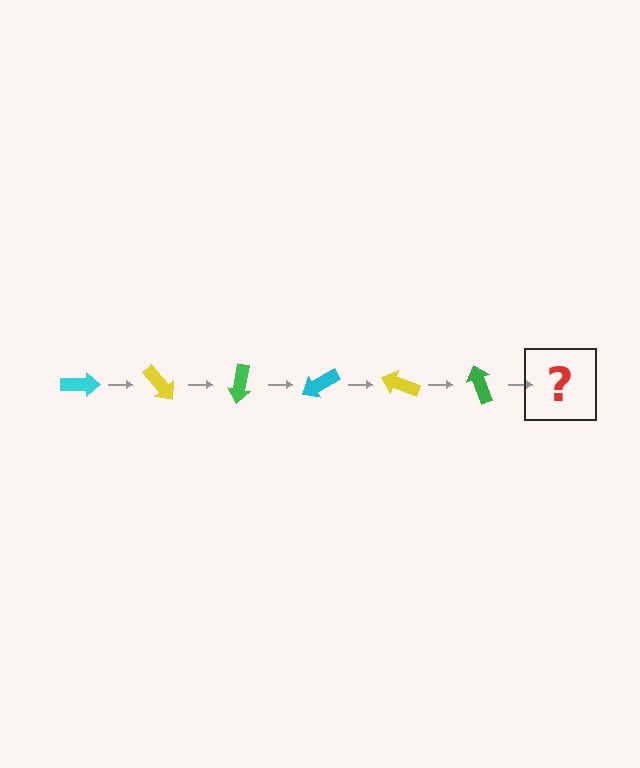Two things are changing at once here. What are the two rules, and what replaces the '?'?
The two rules are that it rotates 50 degrees each step and the color cycles through cyan, yellow, and green. The '?' should be a cyan arrow, rotated 300 degrees from the start.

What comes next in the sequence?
The next element should be a cyan arrow, rotated 300 degrees from the start.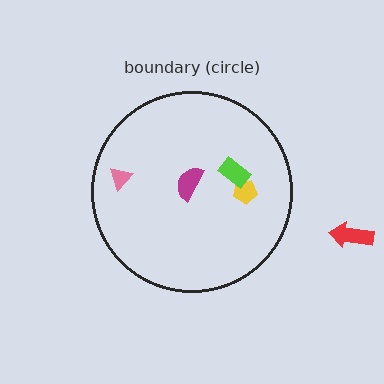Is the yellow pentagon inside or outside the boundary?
Inside.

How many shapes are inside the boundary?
4 inside, 1 outside.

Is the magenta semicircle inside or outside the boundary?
Inside.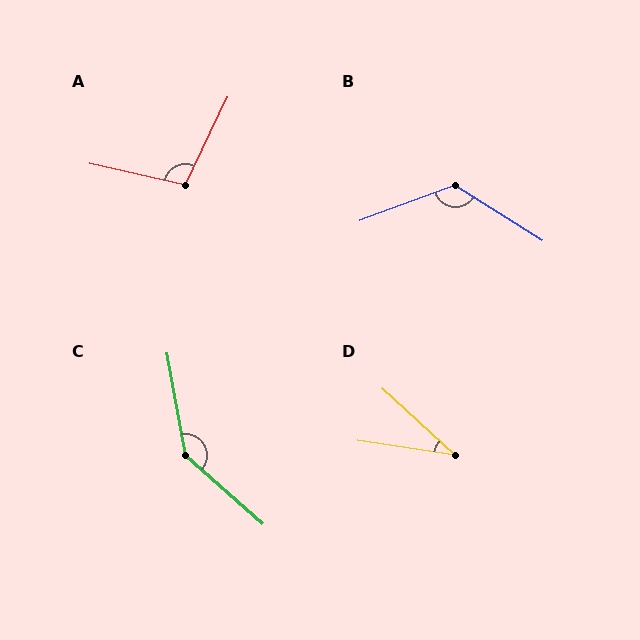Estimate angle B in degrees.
Approximately 128 degrees.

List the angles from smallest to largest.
D (34°), A (103°), B (128°), C (142°).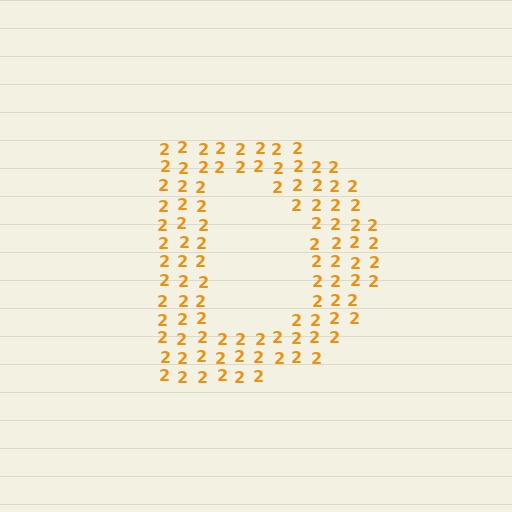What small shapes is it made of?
It is made of small digit 2's.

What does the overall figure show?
The overall figure shows the letter D.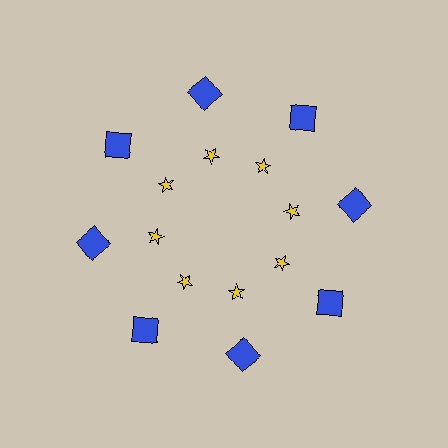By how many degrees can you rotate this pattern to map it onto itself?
The pattern maps onto itself every 45 degrees of rotation.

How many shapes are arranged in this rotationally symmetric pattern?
There are 16 shapes, arranged in 8 groups of 2.